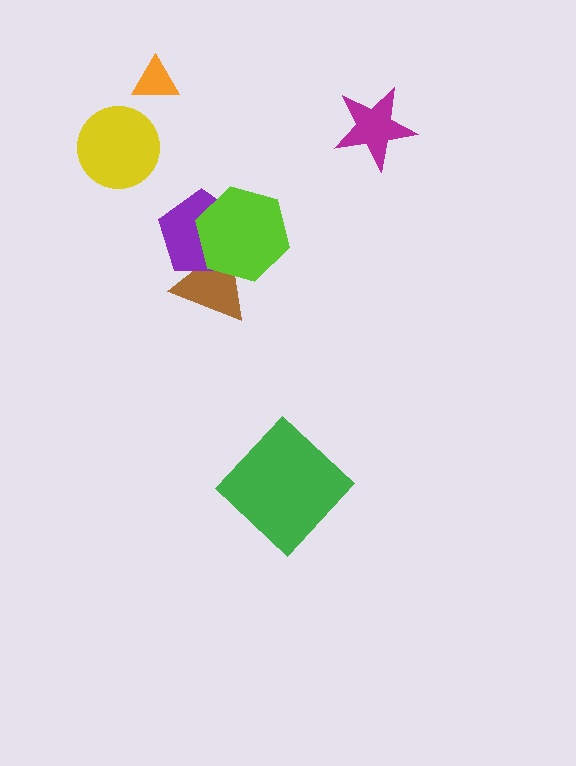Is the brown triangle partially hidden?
Yes, it is partially covered by another shape.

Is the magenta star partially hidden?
No, no other shape covers it.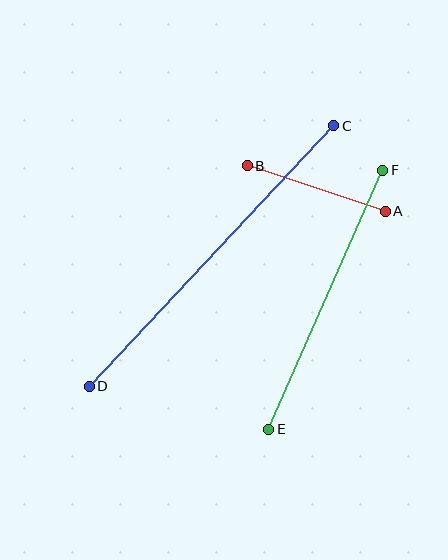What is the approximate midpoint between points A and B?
The midpoint is at approximately (316, 188) pixels.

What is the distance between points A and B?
The distance is approximately 145 pixels.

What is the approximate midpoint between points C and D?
The midpoint is at approximately (212, 256) pixels.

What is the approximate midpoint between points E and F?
The midpoint is at approximately (326, 300) pixels.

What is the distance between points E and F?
The distance is approximately 283 pixels.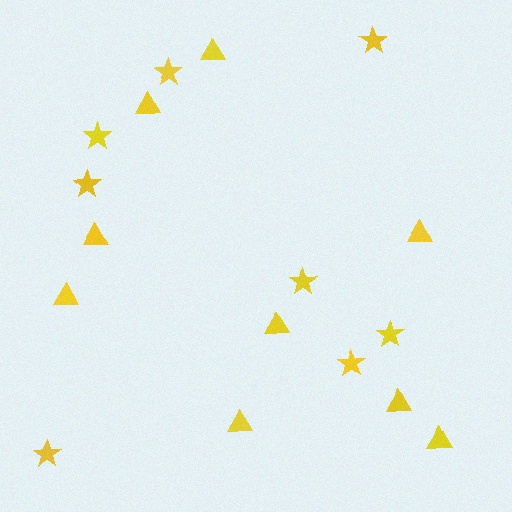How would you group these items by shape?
There are 2 groups: one group of triangles (9) and one group of stars (8).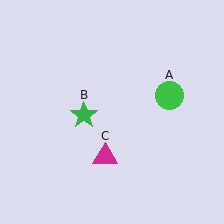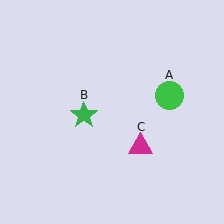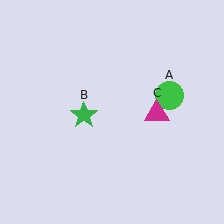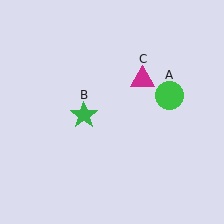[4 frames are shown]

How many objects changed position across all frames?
1 object changed position: magenta triangle (object C).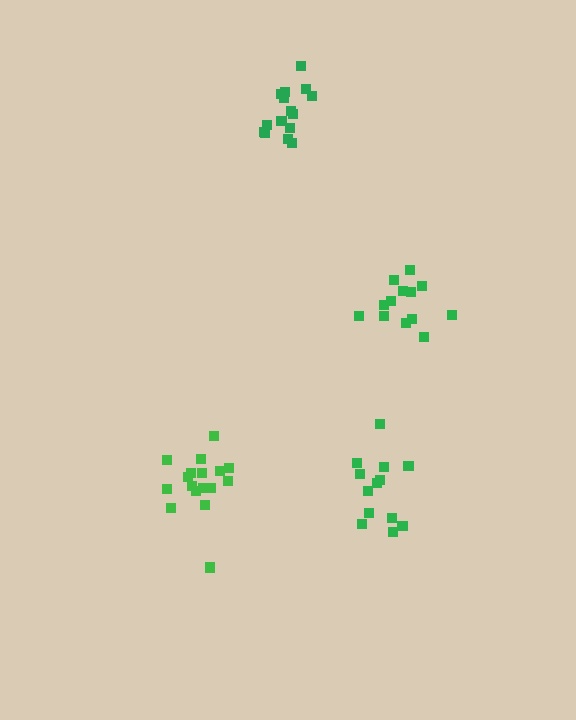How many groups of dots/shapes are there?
There are 4 groups.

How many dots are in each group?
Group 1: 13 dots, Group 2: 13 dots, Group 3: 17 dots, Group 4: 15 dots (58 total).